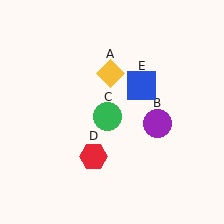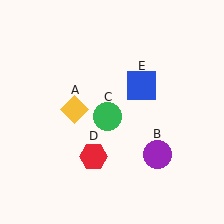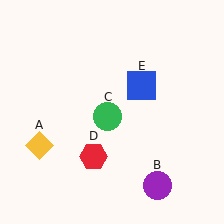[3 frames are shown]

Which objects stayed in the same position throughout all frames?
Green circle (object C) and red hexagon (object D) and blue square (object E) remained stationary.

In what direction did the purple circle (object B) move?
The purple circle (object B) moved down.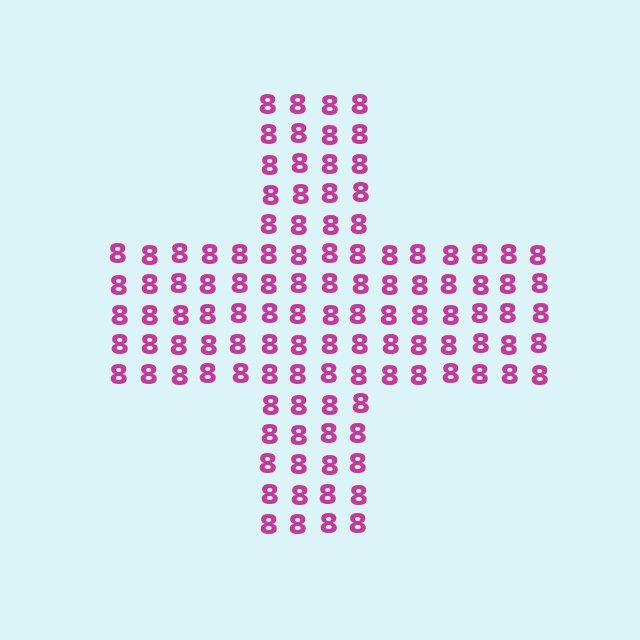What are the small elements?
The small elements are digit 8's.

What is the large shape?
The large shape is a cross.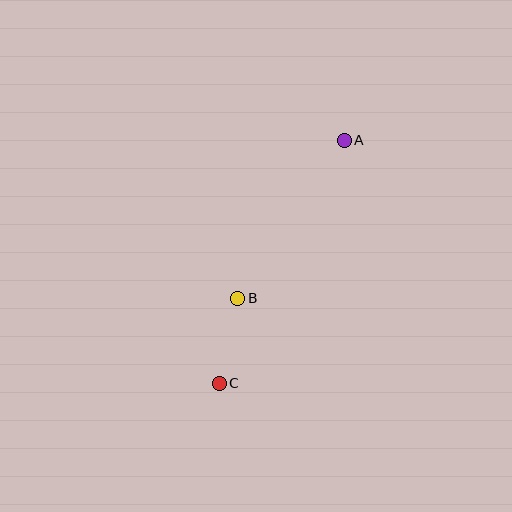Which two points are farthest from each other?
Points A and C are farthest from each other.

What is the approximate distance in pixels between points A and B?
The distance between A and B is approximately 190 pixels.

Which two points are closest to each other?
Points B and C are closest to each other.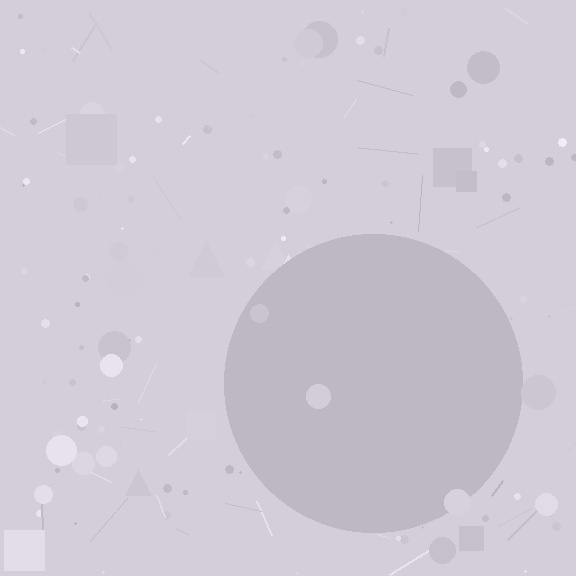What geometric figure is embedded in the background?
A circle is embedded in the background.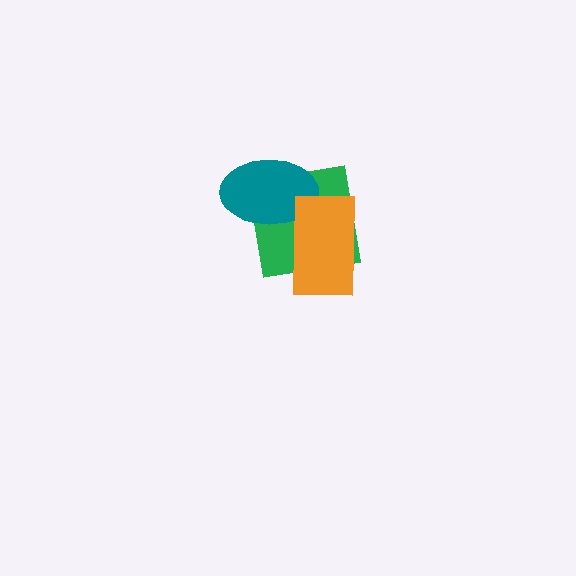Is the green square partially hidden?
Yes, it is partially covered by another shape.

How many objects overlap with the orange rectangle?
2 objects overlap with the orange rectangle.